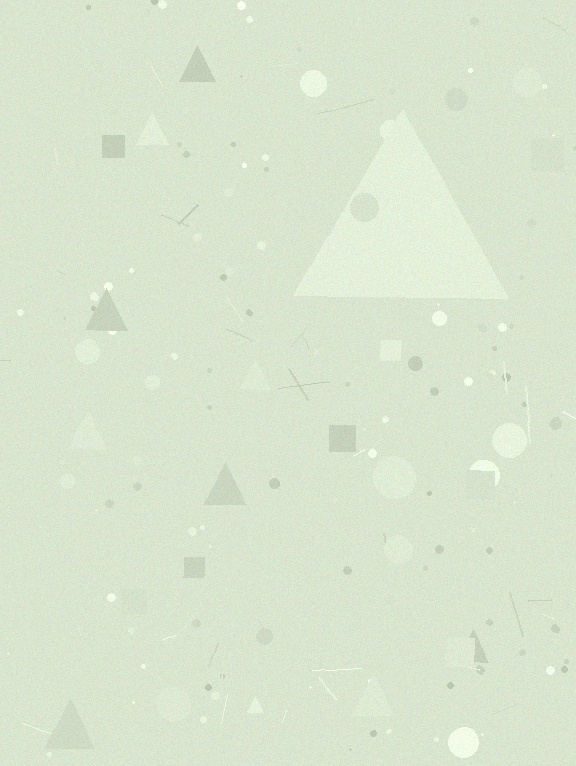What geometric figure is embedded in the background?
A triangle is embedded in the background.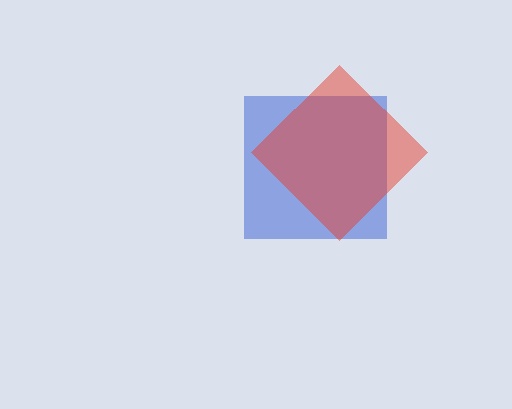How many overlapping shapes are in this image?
There are 2 overlapping shapes in the image.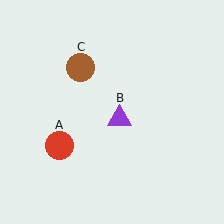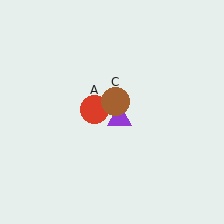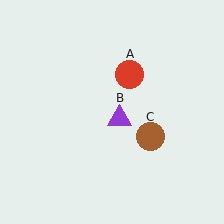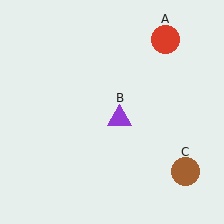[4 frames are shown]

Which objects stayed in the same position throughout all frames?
Purple triangle (object B) remained stationary.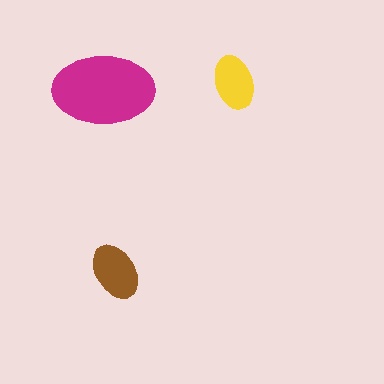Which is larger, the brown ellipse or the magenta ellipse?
The magenta one.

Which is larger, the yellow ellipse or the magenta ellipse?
The magenta one.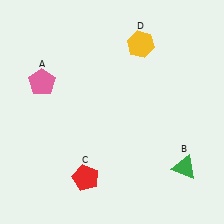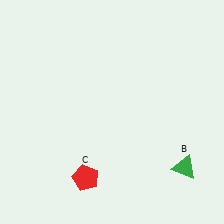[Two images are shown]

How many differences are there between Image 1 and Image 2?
There are 2 differences between the two images.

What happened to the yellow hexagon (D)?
The yellow hexagon (D) was removed in Image 2. It was in the top-right area of Image 1.